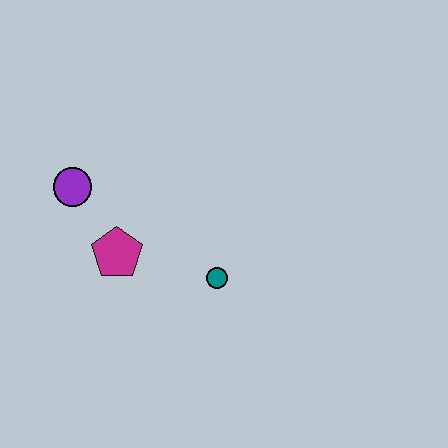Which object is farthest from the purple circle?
The teal circle is farthest from the purple circle.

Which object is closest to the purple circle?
The magenta pentagon is closest to the purple circle.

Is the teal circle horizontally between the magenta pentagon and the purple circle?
No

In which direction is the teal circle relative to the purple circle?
The teal circle is to the right of the purple circle.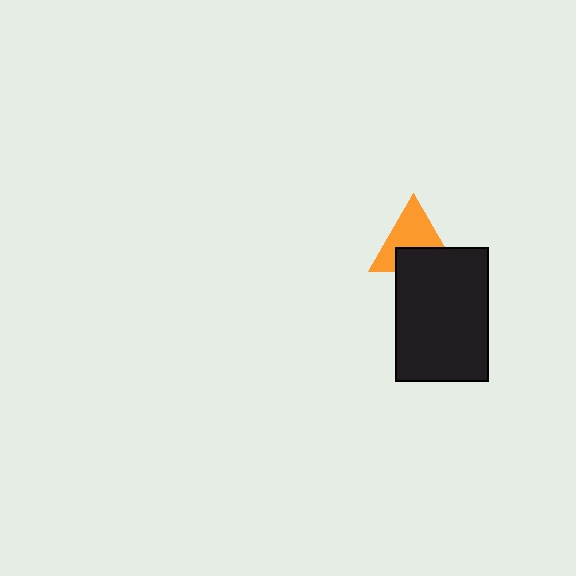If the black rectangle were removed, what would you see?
You would see the complete orange triangle.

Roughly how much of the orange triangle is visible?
About half of it is visible (roughly 62%).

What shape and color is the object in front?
The object in front is a black rectangle.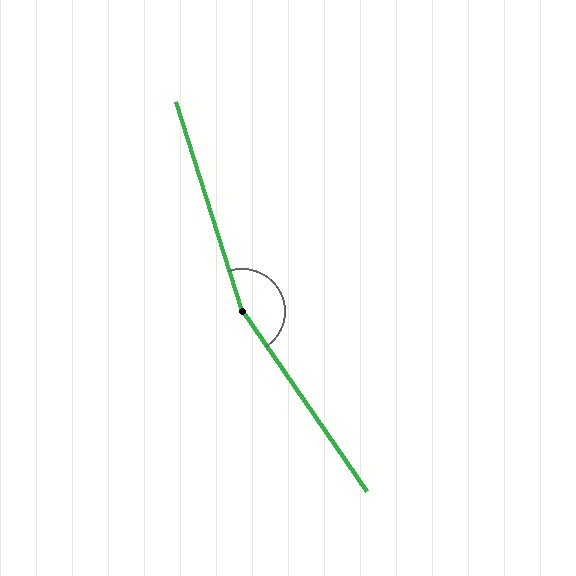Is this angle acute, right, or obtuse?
It is obtuse.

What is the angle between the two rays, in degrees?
Approximately 163 degrees.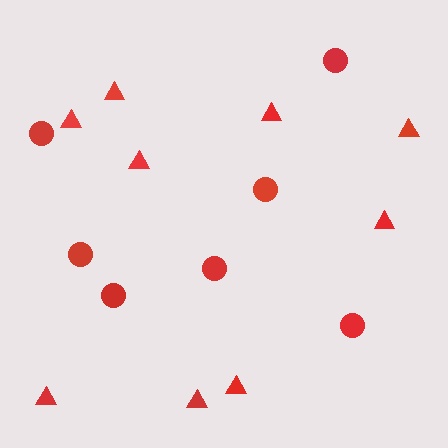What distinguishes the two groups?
There are 2 groups: one group of triangles (9) and one group of circles (7).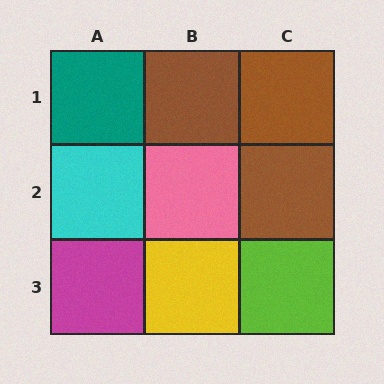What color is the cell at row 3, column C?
Lime.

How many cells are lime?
1 cell is lime.